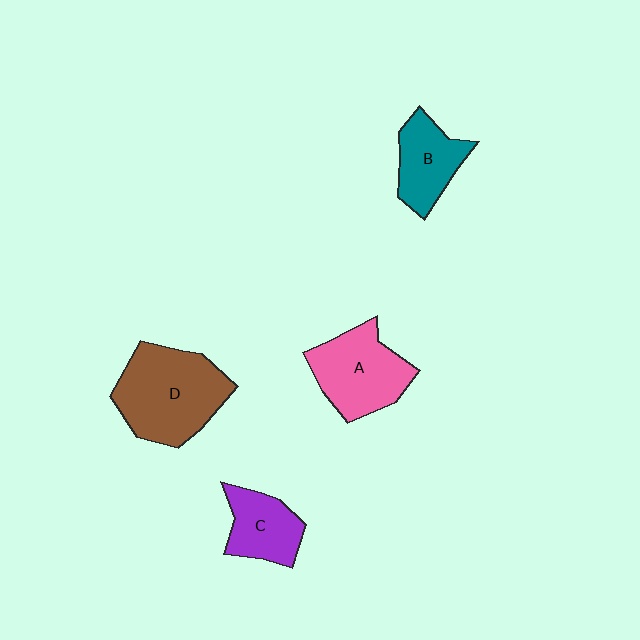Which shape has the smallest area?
Shape C (purple).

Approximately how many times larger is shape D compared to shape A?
Approximately 1.3 times.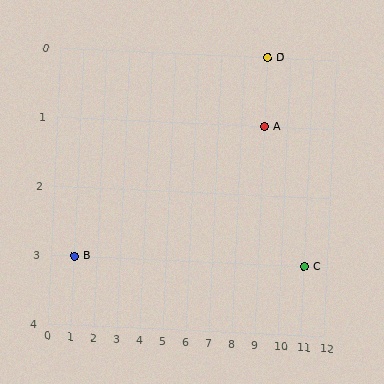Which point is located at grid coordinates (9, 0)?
Point D is at (9, 0).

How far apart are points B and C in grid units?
Points B and C are 10 columns apart.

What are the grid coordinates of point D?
Point D is at grid coordinates (9, 0).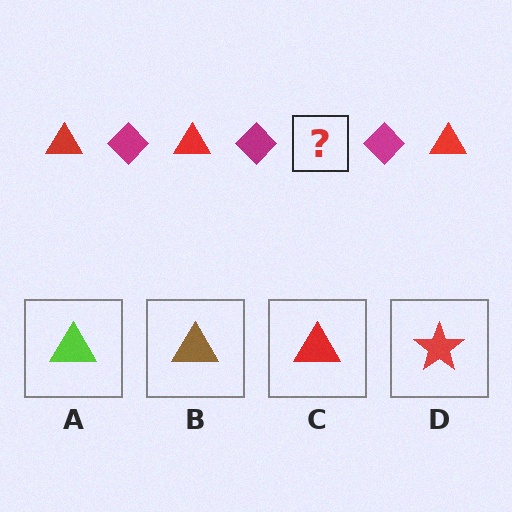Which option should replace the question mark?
Option C.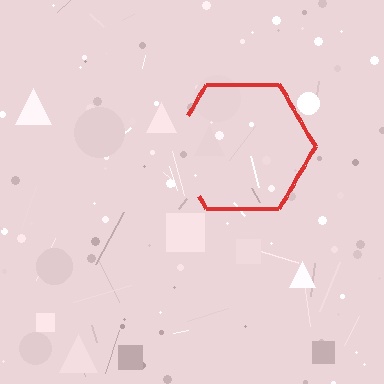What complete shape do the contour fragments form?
The contour fragments form a hexagon.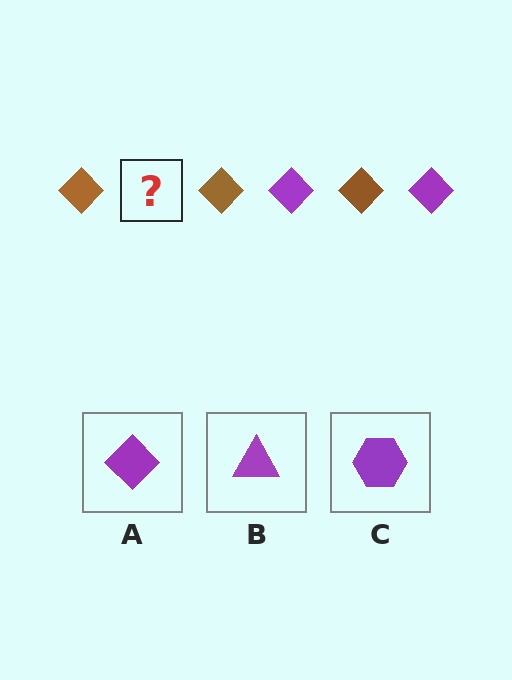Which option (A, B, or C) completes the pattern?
A.